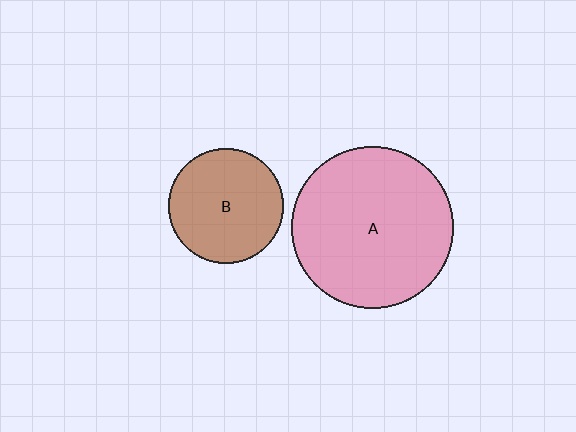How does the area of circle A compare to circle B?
Approximately 2.0 times.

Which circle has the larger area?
Circle A (pink).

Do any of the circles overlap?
No, none of the circles overlap.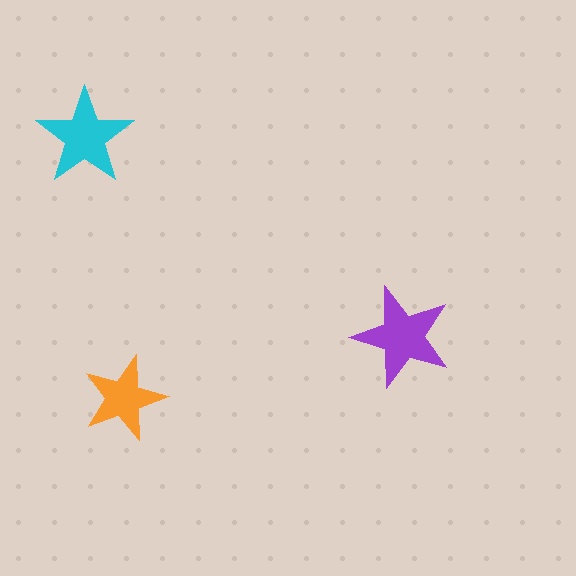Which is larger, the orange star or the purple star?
The purple one.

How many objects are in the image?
There are 3 objects in the image.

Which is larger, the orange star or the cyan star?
The cyan one.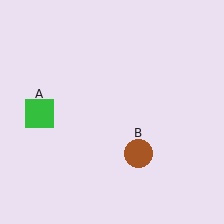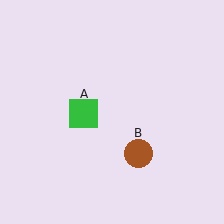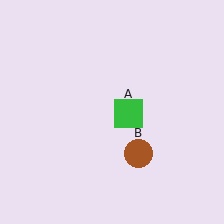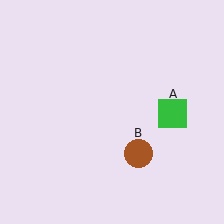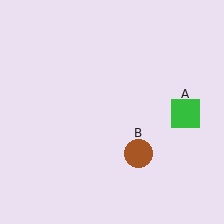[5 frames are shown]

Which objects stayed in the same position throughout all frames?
Brown circle (object B) remained stationary.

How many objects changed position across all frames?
1 object changed position: green square (object A).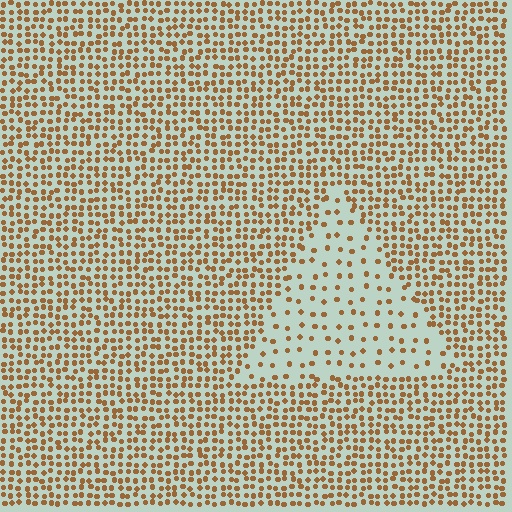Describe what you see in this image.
The image contains small brown elements arranged at two different densities. A triangle-shaped region is visible where the elements are less densely packed than the surrounding area.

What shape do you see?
I see a triangle.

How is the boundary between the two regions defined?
The boundary is defined by a change in element density (approximately 2.7x ratio). All elements are the same color, size, and shape.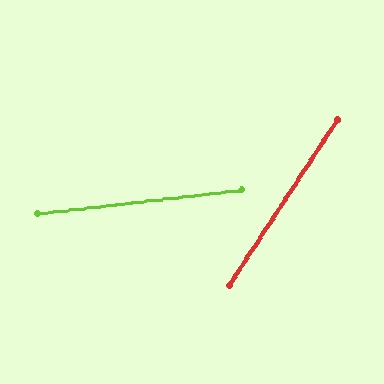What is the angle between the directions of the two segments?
Approximately 50 degrees.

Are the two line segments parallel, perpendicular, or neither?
Neither parallel nor perpendicular — they differ by about 50°.